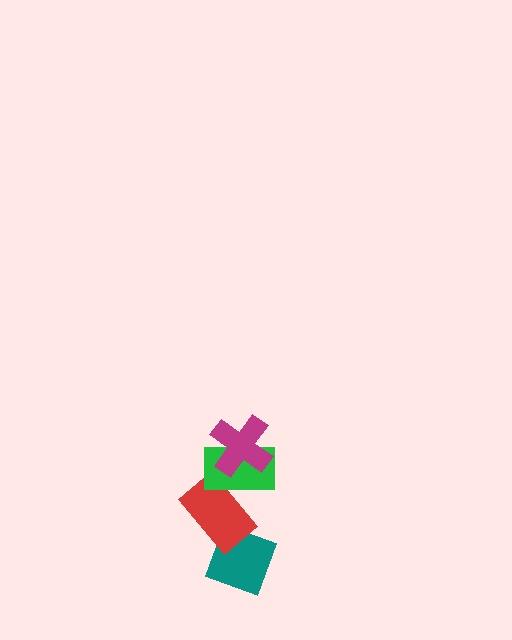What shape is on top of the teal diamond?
The red rectangle is on top of the teal diamond.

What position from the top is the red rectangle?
The red rectangle is 3rd from the top.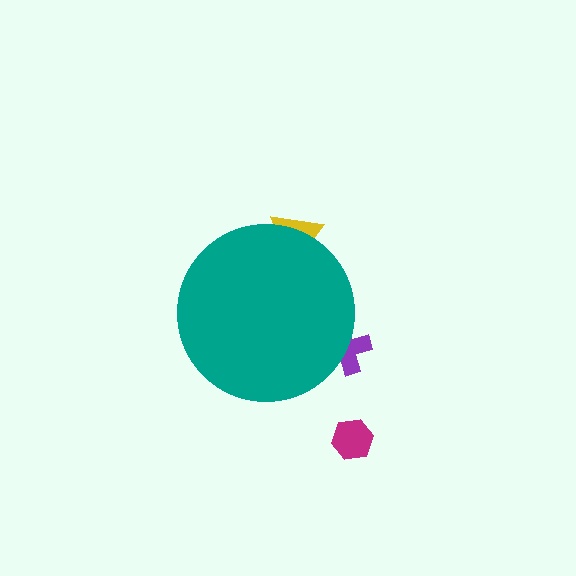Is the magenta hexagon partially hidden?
No, the magenta hexagon is fully visible.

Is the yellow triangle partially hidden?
Yes, the yellow triangle is partially hidden behind the teal circle.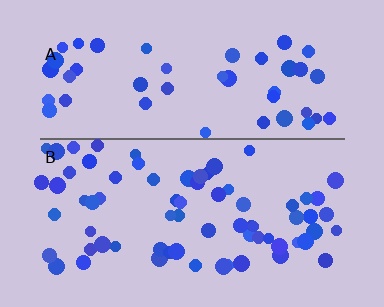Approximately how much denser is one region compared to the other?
Approximately 1.5× — region B over region A.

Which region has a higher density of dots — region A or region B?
B (the bottom).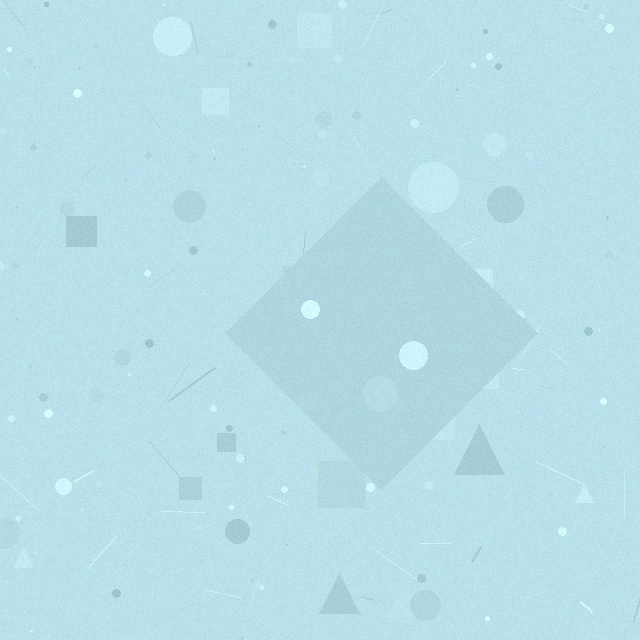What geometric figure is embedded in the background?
A diamond is embedded in the background.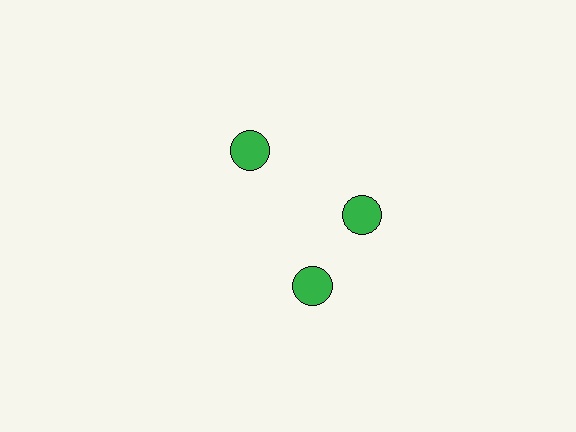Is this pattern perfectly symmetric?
No. The 3 green circles are arranged in a ring, but one element near the 7 o'clock position is rotated out of alignment along the ring, breaking the 3-fold rotational symmetry.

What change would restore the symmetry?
The symmetry would be restored by rotating it back into even spacing with its neighbors so that all 3 circles sit at equal angles and equal distance from the center.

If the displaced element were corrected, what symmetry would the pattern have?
It would have 3-fold rotational symmetry — the pattern would map onto itself every 120 degrees.